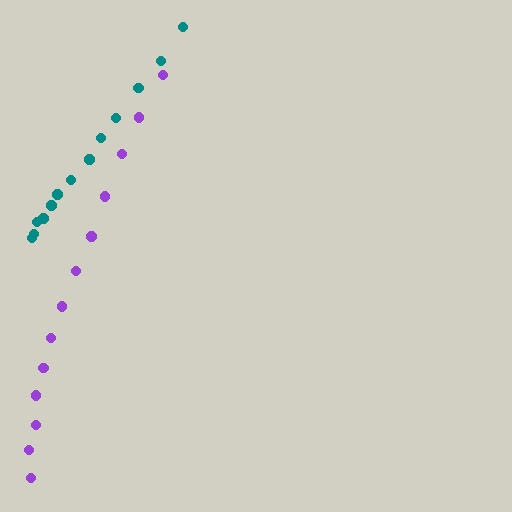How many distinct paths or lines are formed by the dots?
There are 2 distinct paths.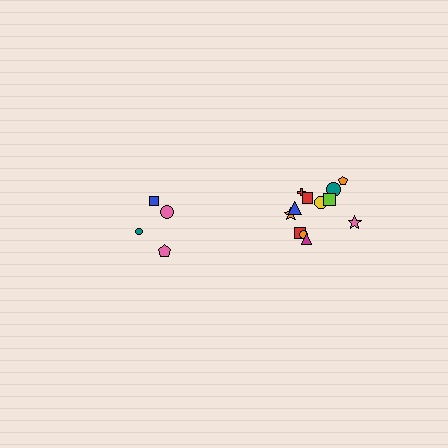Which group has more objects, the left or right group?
The right group.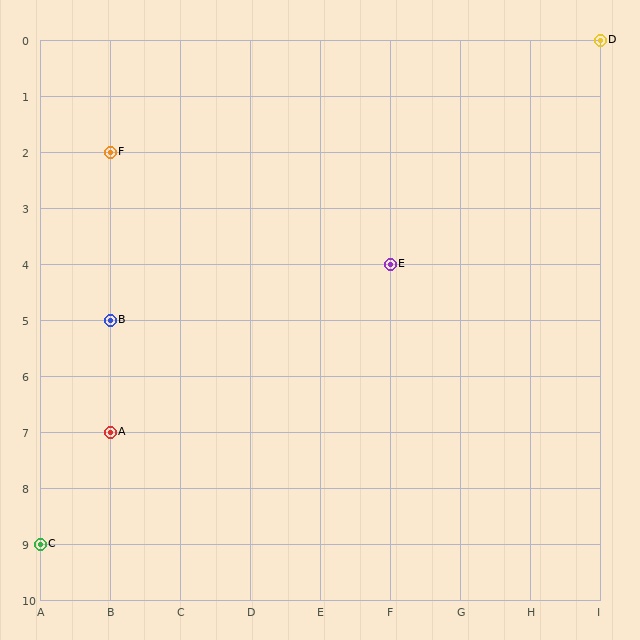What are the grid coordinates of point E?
Point E is at grid coordinates (F, 4).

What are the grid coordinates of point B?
Point B is at grid coordinates (B, 5).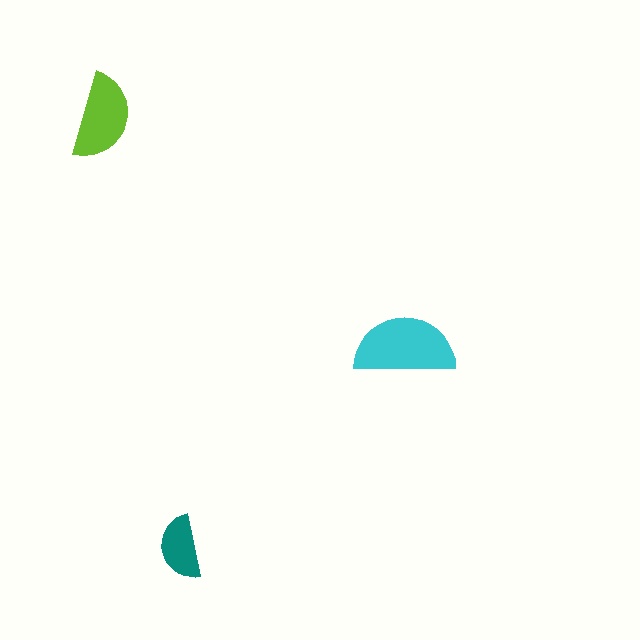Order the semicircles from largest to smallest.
the cyan one, the lime one, the teal one.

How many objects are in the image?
There are 3 objects in the image.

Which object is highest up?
The lime semicircle is topmost.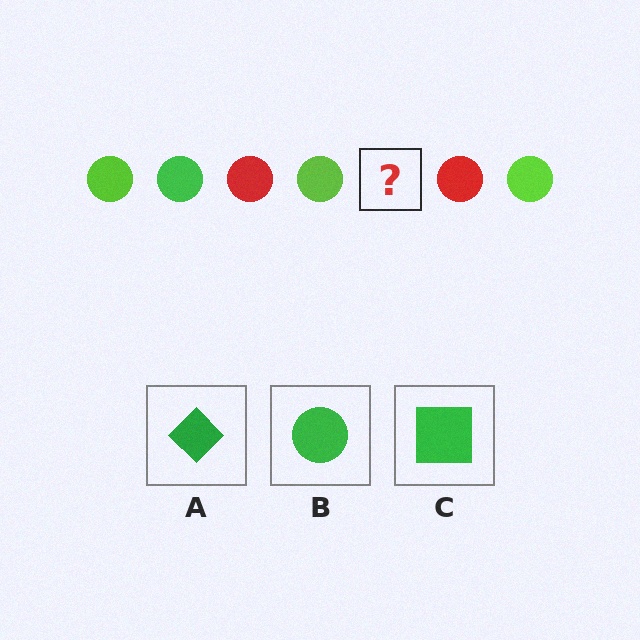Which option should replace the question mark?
Option B.